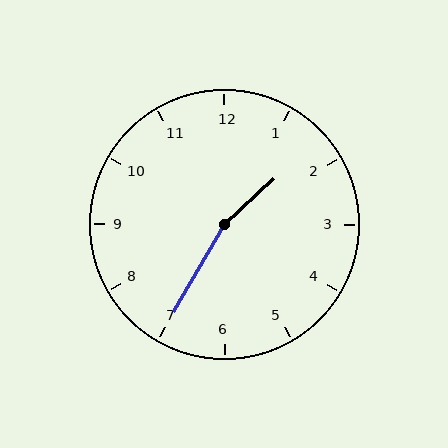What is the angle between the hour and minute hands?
Approximately 162 degrees.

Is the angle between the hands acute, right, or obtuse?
It is obtuse.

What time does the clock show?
1:35.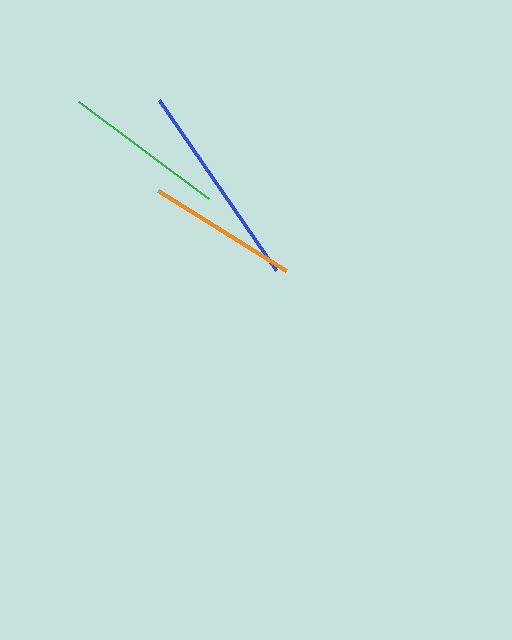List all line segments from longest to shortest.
From longest to shortest: blue, green, orange.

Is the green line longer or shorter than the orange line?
The green line is longer than the orange line.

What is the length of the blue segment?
The blue segment is approximately 207 pixels long.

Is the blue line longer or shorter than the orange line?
The blue line is longer than the orange line.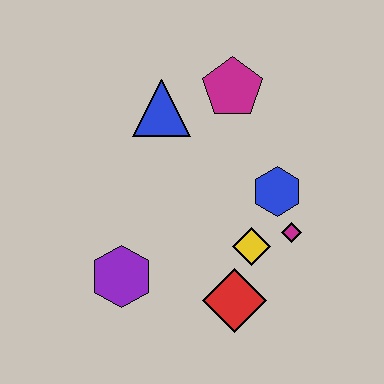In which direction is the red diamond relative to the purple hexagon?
The red diamond is to the right of the purple hexagon.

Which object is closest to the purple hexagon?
The red diamond is closest to the purple hexagon.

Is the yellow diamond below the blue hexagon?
Yes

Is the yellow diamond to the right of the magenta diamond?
No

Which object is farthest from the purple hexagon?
The magenta pentagon is farthest from the purple hexagon.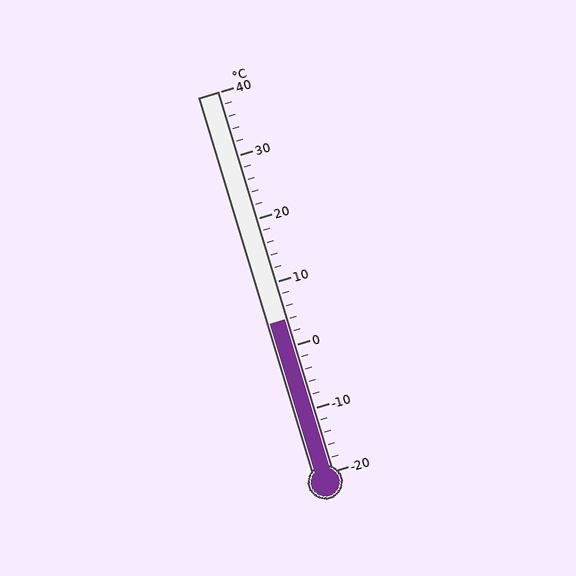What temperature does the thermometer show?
The thermometer shows approximately 4°C.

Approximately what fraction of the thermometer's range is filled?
The thermometer is filled to approximately 40% of its range.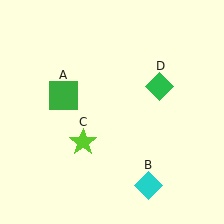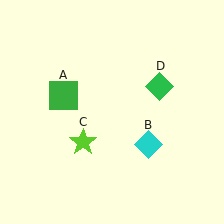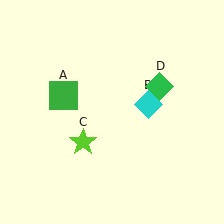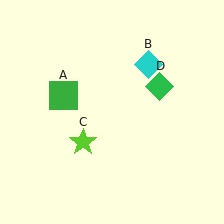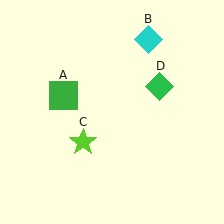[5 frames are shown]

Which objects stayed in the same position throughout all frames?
Green square (object A) and lime star (object C) and green diamond (object D) remained stationary.